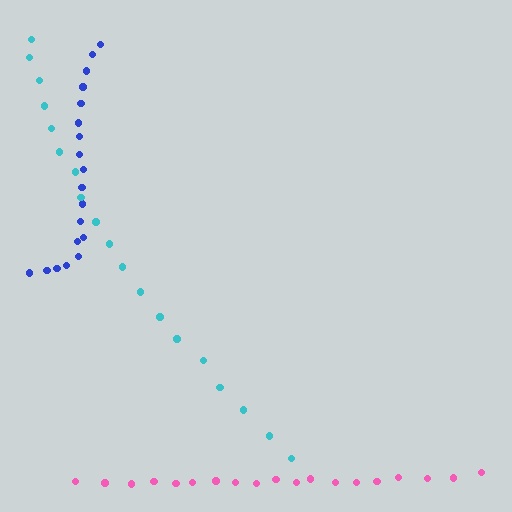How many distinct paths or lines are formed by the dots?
There are 3 distinct paths.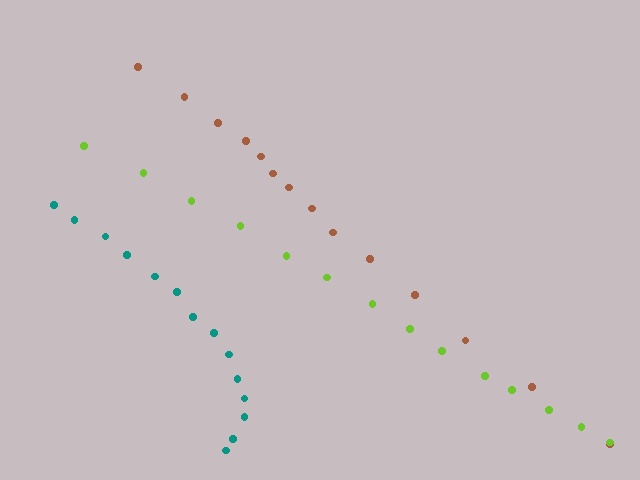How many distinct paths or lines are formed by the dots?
There are 3 distinct paths.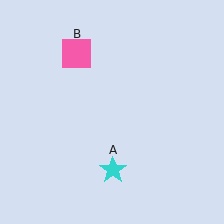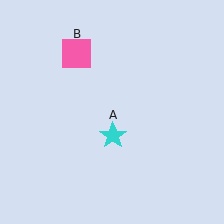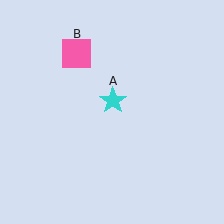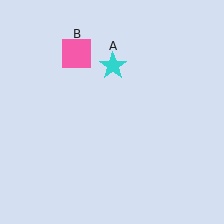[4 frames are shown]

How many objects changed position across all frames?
1 object changed position: cyan star (object A).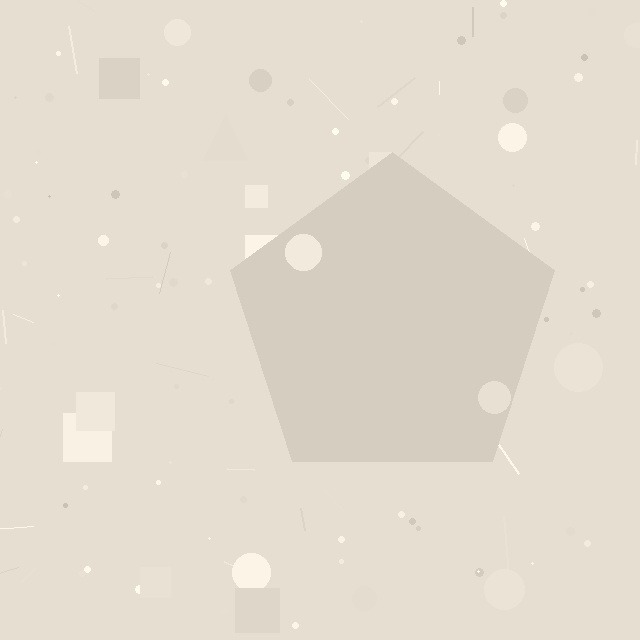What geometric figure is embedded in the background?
A pentagon is embedded in the background.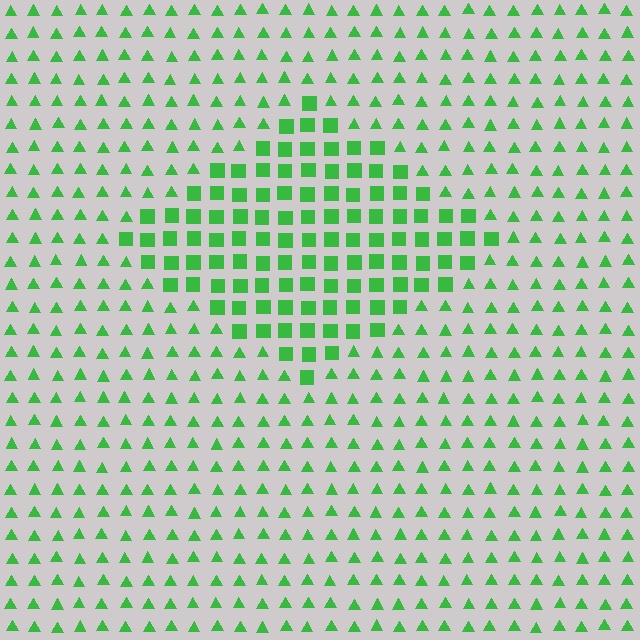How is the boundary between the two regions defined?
The boundary is defined by a change in element shape: squares inside vs. triangles outside. All elements share the same color and spacing.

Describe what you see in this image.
The image is filled with small green elements arranged in a uniform grid. A diamond-shaped region contains squares, while the surrounding area contains triangles. The boundary is defined purely by the change in element shape.